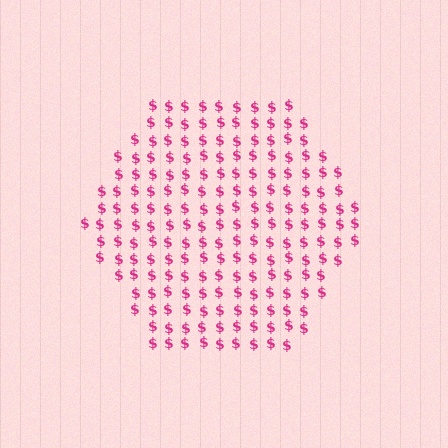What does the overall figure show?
The overall figure shows a hexagon.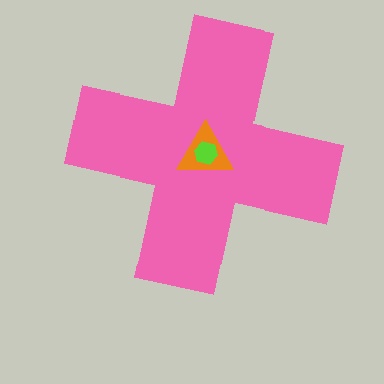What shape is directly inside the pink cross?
The orange triangle.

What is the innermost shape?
The lime hexagon.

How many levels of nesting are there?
3.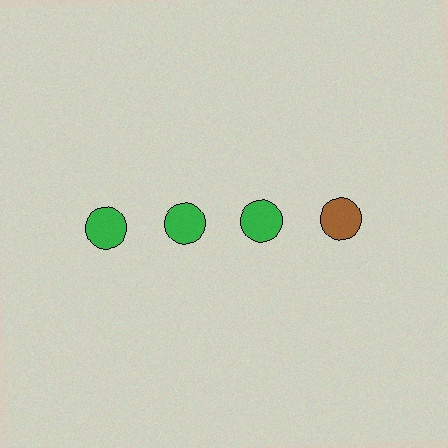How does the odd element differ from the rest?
It has a different color: brown instead of green.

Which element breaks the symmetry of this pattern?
The brown circle in the top row, second from right column breaks the symmetry. All other shapes are green circles.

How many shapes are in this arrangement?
There are 4 shapes arranged in a grid pattern.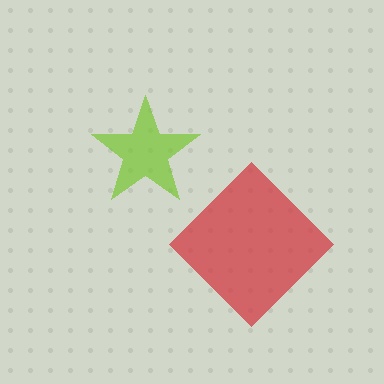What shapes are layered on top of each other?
The layered shapes are: a red diamond, a lime star.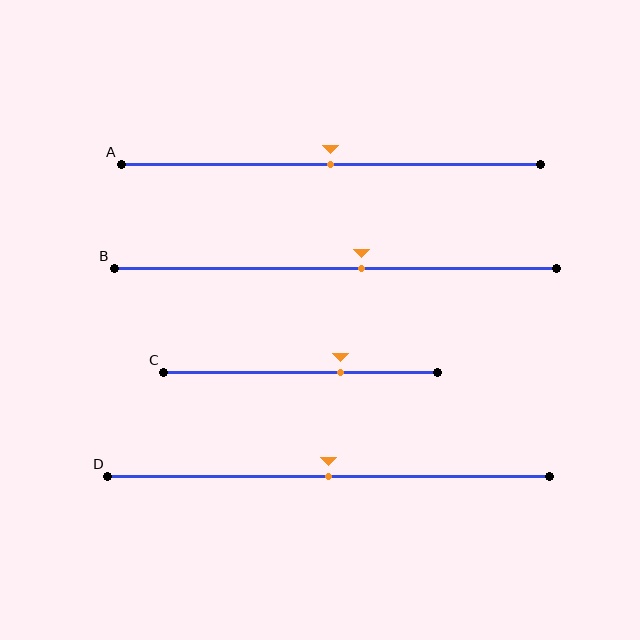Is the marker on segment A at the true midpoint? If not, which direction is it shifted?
Yes, the marker on segment A is at the true midpoint.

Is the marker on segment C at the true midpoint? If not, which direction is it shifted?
No, the marker on segment C is shifted to the right by about 15% of the segment length.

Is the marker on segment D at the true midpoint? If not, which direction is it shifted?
Yes, the marker on segment D is at the true midpoint.